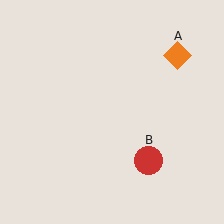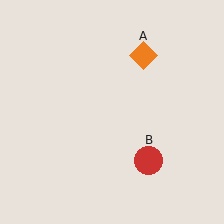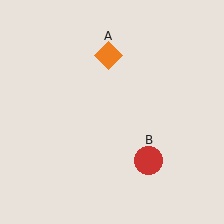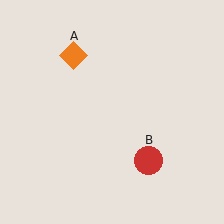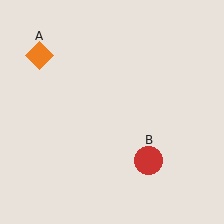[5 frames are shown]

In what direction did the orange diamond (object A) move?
The orange diamond (object A) moved left.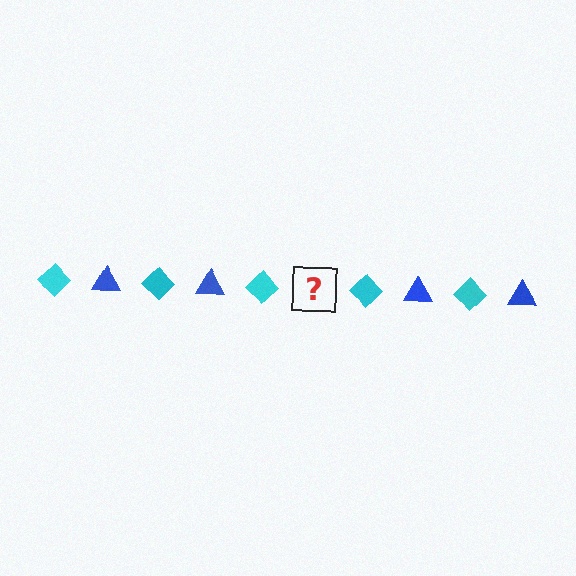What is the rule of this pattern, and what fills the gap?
The rule is that the pattern alternates between cyan diamond and blue triangle. The gap should be filled with a blue triangle.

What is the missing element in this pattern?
The missing element is a blue triangle.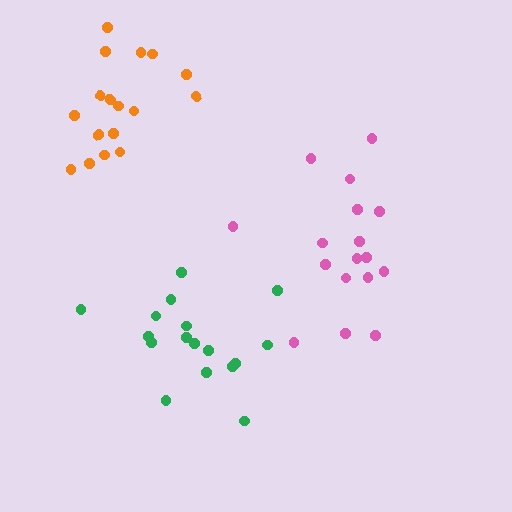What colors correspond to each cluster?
The clusters are colored: orange, pink, green.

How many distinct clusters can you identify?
There are 3 distinct clusters.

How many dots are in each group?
Group 1: 17 dots, Group 2: 17 dots, Group 3: 17 dots (51 total).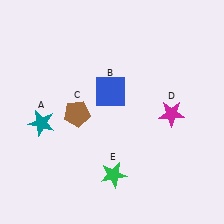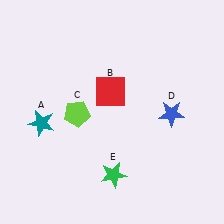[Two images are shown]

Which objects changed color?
B changed from blue to red. C changed from brown to lime. D changed from magenta to blue.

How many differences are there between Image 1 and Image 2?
There are 3 differences between the two images.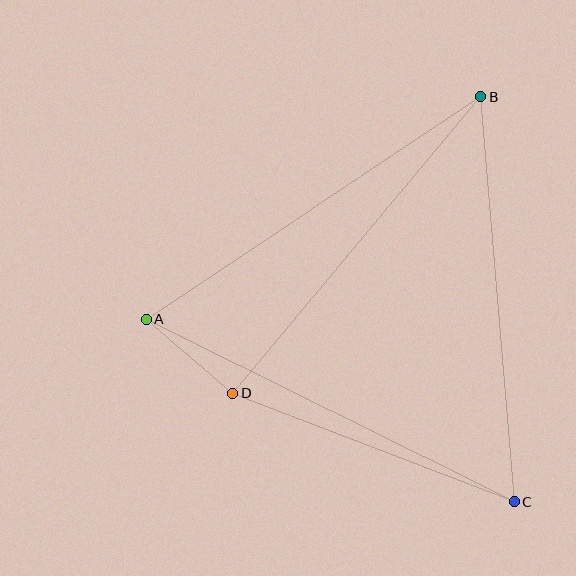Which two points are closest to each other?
Points A and D are closest to each other.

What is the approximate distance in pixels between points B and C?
The distance between B and C is approximately 406 pixels.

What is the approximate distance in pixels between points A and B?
The distance between A and B is approximately 402 pixels.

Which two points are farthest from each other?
Points A and C are farthest from each other.